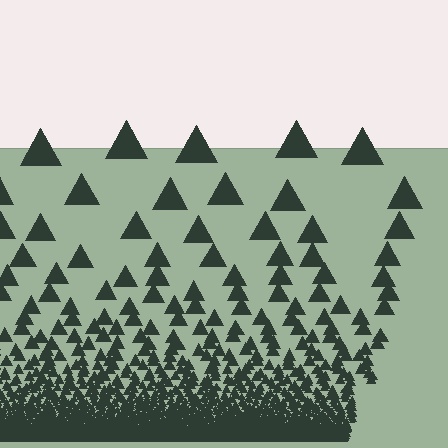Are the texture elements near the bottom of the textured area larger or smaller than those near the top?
Smaller. The gradient is inverted — elements near the bottom are smaller and denser.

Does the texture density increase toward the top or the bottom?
Density increases toward the bottom.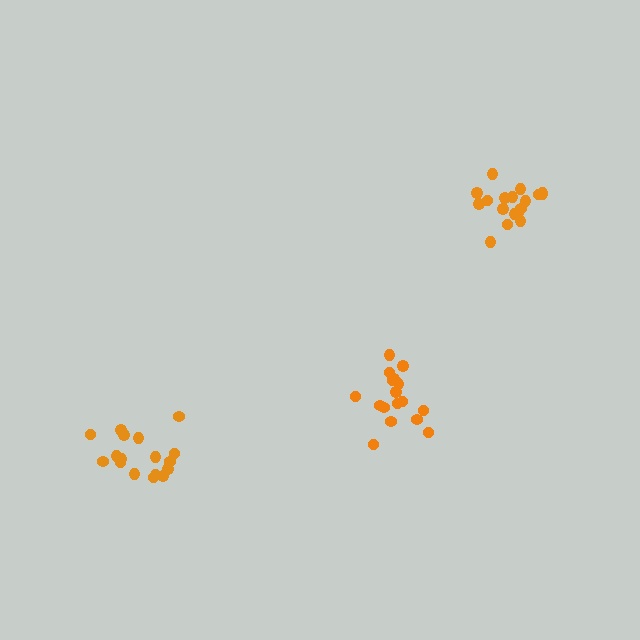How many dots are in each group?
Group 1: 18 dots, Group 2: 17 dots, Group 3: 17 dots (52 total).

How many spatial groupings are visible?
There are 3 spatial groupings.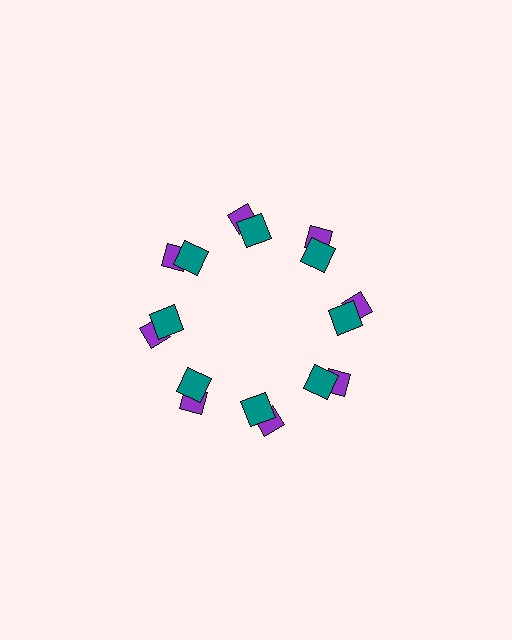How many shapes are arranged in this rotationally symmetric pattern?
There are 16 shapes, arranged in 8 groups of 2.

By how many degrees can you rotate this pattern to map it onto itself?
The pattern maps onto itself every 45 degrees of rotation.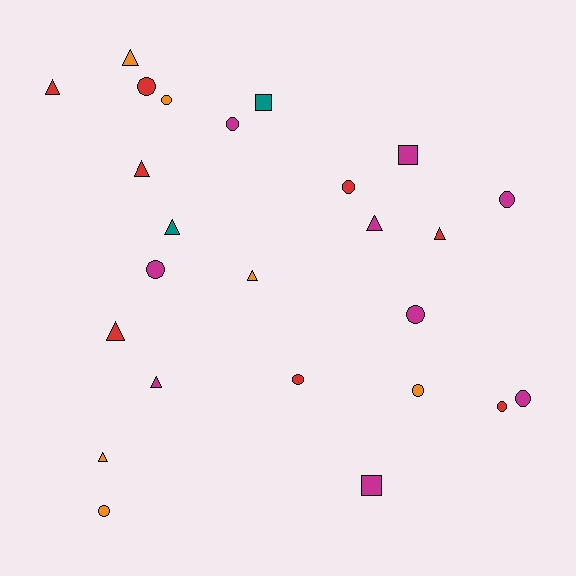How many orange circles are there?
There are 3 orange circles.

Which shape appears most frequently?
Circle, with 12 objects.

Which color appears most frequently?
Magenta, with 9 objects.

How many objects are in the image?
There are 25 objects.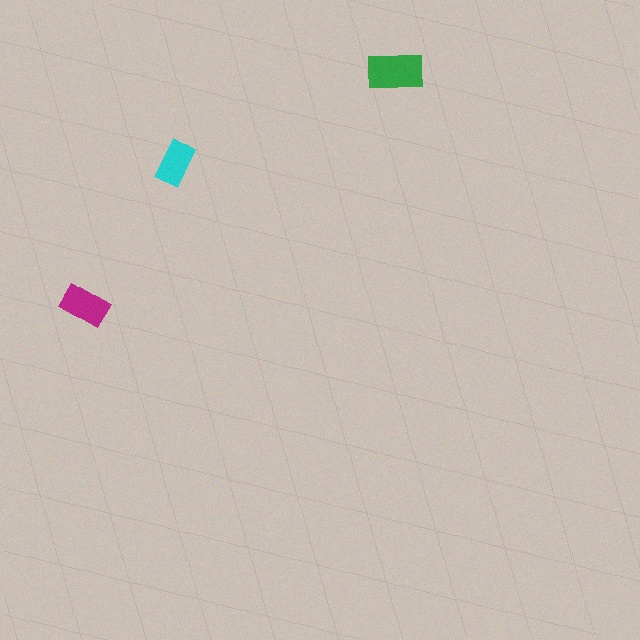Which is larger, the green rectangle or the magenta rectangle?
The green one.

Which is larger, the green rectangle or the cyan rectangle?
The green one.